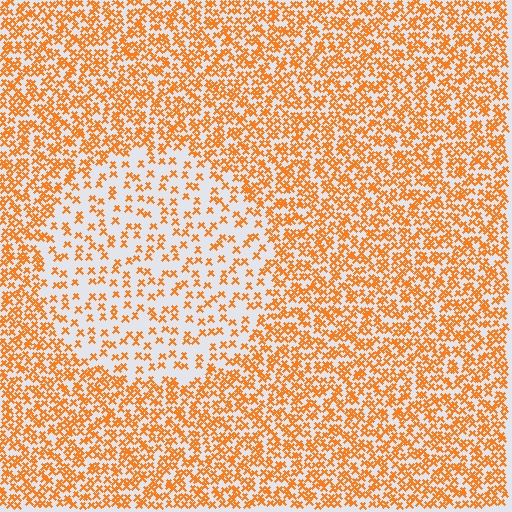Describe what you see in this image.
The image contains small orange elements arranged at two different densities. A circle-shaped region is visible where the elements are less densely packed than the surrounding area.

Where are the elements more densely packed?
The elements are more densely packed outside the circle boundary.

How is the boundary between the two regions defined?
The boundary is defined by a change in element density (approximately 2.4x ratio). All elements are the same color, size, and shape.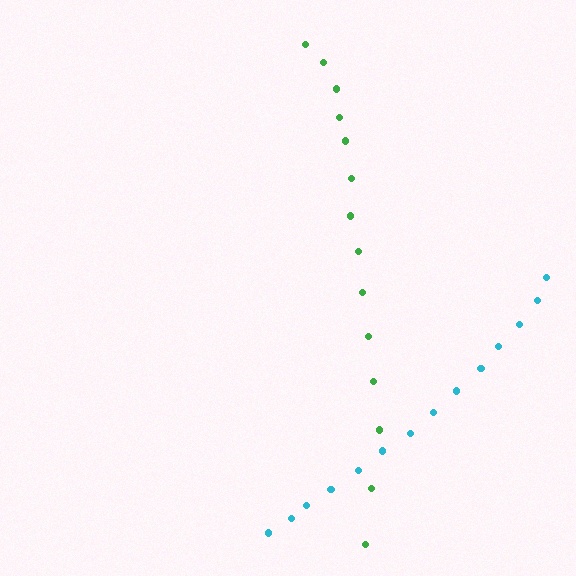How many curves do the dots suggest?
There are 2 distinct paths.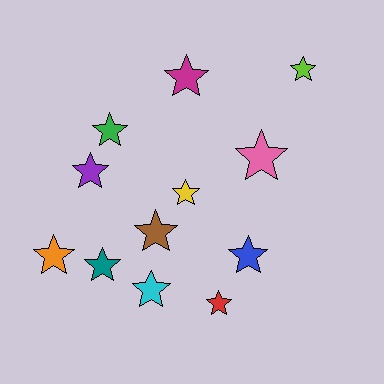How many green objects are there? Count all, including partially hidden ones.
There is 1 green object.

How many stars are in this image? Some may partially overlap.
There are 12 stars.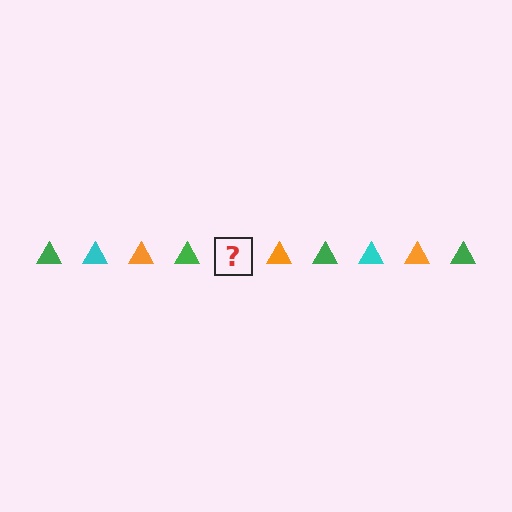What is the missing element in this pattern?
The missing element is a cyan triangle.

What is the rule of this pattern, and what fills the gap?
The rule is that the pattern cycles through green, cyan, orange triangles. The gap should be filled with a cyan triangle.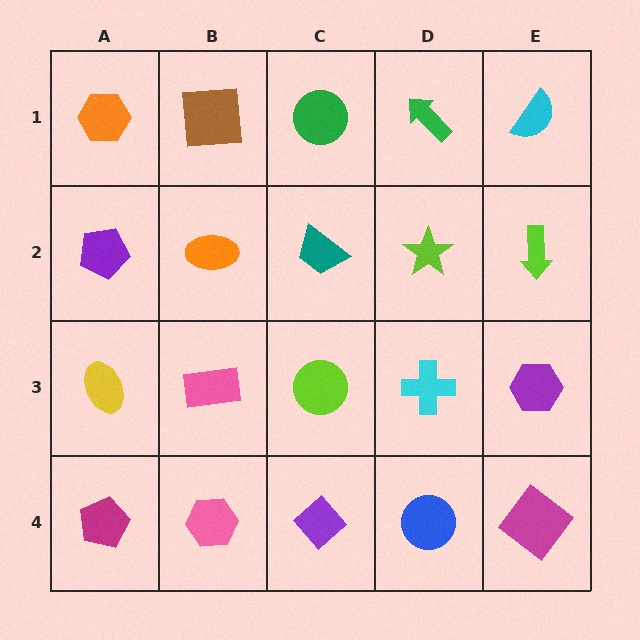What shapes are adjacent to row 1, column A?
A purple pentagon (row 2, column A), a brown square (row 1, column B).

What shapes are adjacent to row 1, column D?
A lime star (row 2, column D), a green circle (row 1, column C), a cyan semicircle (row 1, column E).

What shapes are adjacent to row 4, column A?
A yellow ellipse (row 3, column A), a pink hexagon (row 4, column B).